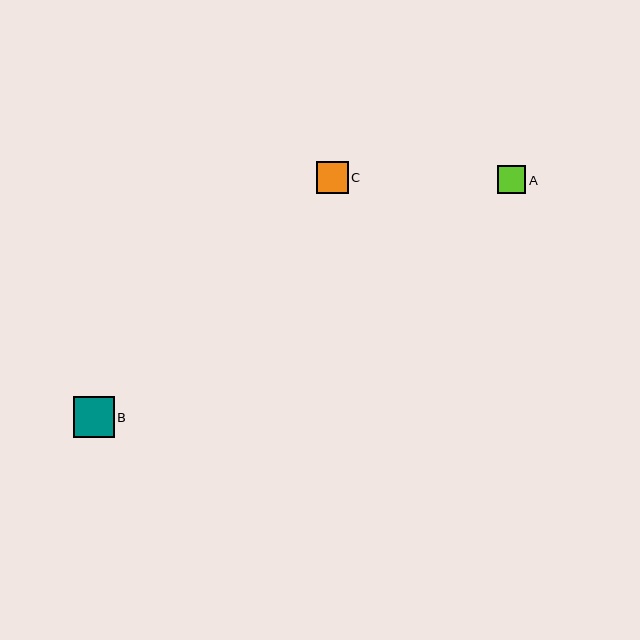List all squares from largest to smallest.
From largest to smallest: B, C, A.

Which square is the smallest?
Square A is the smallest with a size of approximately 29 pixels.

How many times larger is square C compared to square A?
Square C is approximately 1.1 times the size of square A.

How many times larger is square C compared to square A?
Square C is approximately 1.1 times the size of square A.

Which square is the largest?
Square B is the largest with a size of approximately 41 pixels.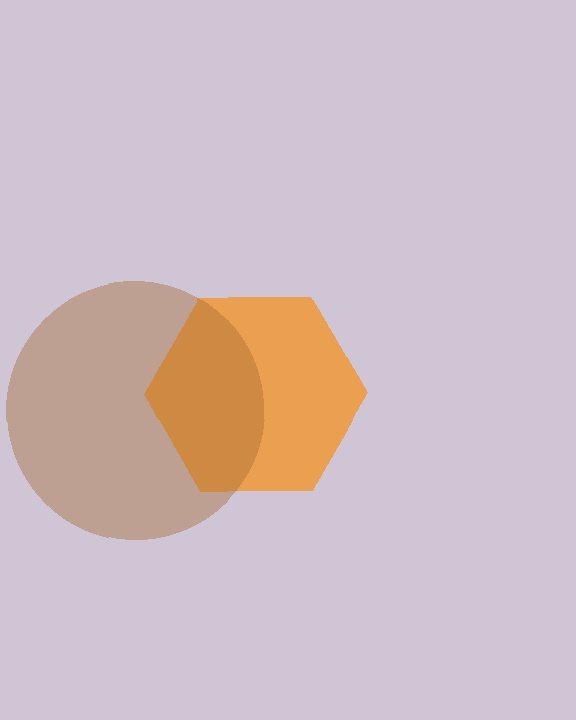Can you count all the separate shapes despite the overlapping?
Yes, there are 2 separate shapes.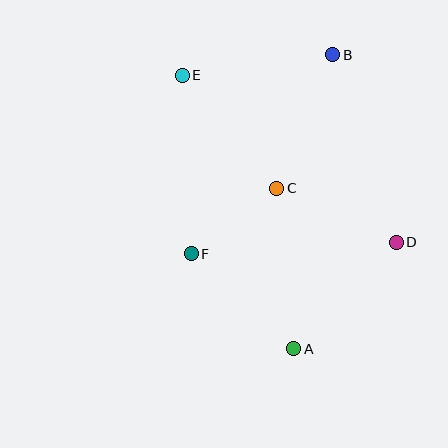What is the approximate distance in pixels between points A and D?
The distance between A and D is approximately 148 pixels.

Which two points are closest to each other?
Points C and F are closest to each other.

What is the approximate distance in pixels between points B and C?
The distance between B and C is approximately 144 pixels.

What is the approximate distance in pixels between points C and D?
The distance between C and D is approximately 131 pixels.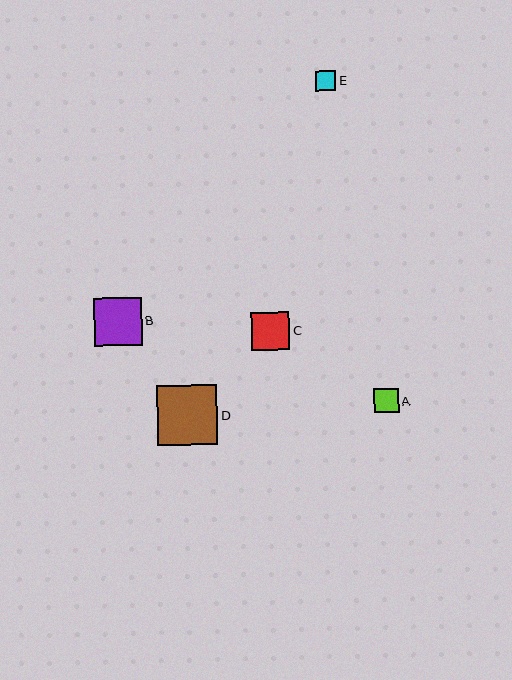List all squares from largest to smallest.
From largest to smallest: D, B, C, A, E.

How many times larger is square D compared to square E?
Square D is approximately 3.0 times the size of square E.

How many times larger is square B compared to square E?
Square B is approximately 2.4 times the size of square E.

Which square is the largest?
Square D is the largest with a size of approximately 60 pixels.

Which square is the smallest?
Square E is the smallest with a size of approximately 20 pixels.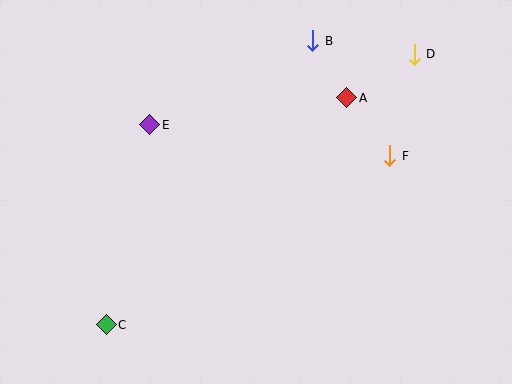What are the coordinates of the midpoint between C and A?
The midpoint between C and A is at (226, 211).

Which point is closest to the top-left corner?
Point E is closest to the top-left corner.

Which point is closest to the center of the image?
Point E at (150, 125) is closest to the center.